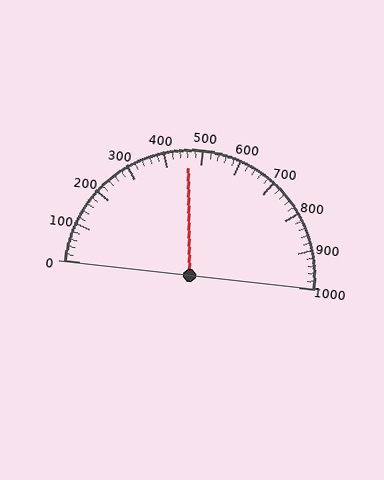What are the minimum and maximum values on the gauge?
The gauge ranges from 0 to 1000.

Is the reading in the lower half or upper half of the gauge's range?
The reading is in the lower half of the range (0 to 1000).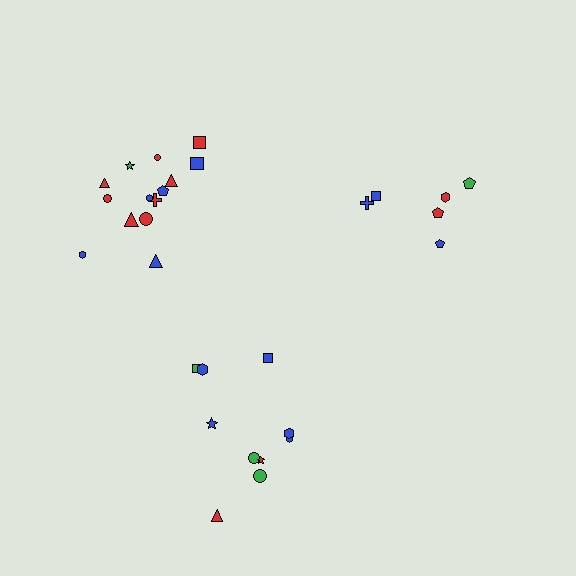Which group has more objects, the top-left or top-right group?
The top-left group.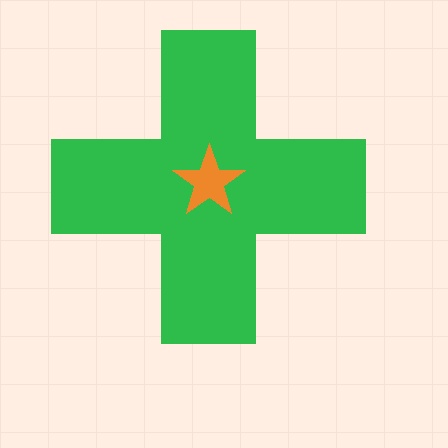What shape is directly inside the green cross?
The orange star.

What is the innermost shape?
The orange star.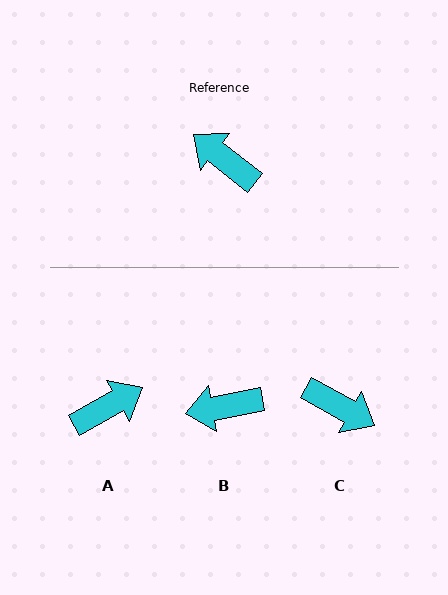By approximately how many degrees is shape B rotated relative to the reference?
Approximately 49 degrees counter-clockwise.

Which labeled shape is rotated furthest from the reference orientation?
C, about 171 degrees away.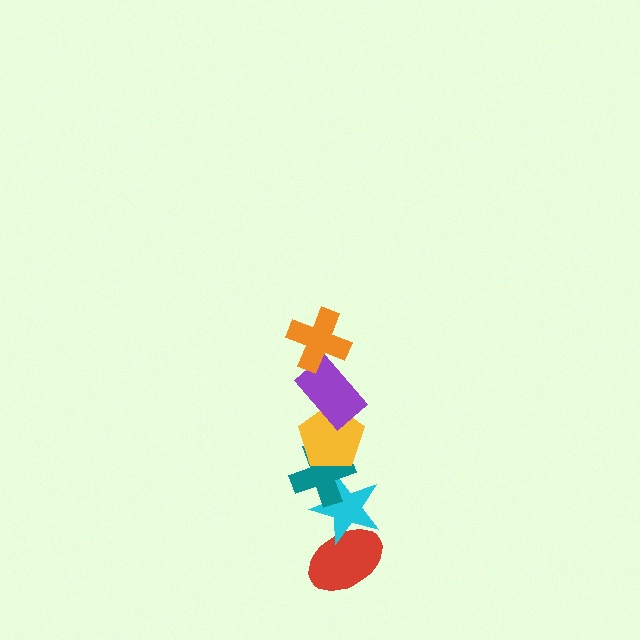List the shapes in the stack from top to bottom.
From top to bottom: the orange cross, the purple rectangle, the yellow pentagon, the teal cross, the cyan star, the red ellipse.